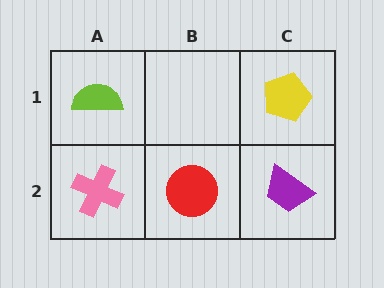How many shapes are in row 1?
2 shapes.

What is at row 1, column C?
A yellow pentagon.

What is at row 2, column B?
A red circle.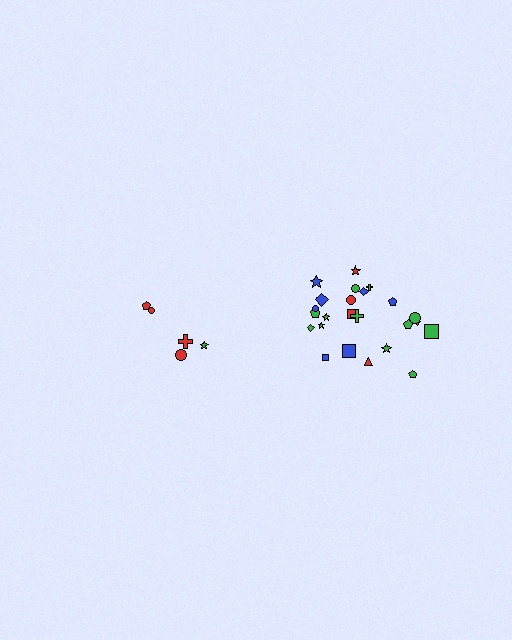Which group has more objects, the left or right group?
The right group.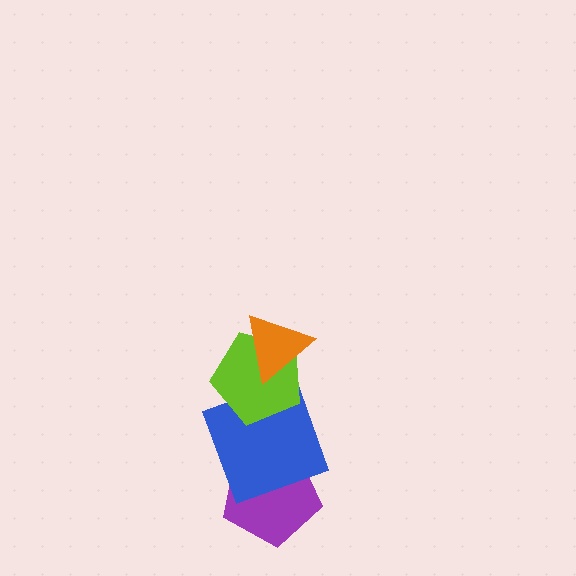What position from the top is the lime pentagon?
The lime pentagon is 2nd from the top.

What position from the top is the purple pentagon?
The purple pentagon is 4th from the top.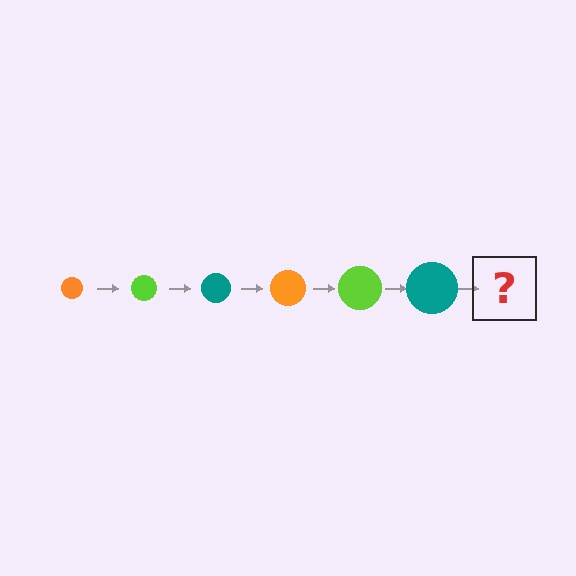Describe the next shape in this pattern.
It should be an orange circle, larger than the previous one.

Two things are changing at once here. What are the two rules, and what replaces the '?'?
The two rules are that the circle grows larger each step and the color cycles through orange, lime, and teal. The '?' should be an orange circle, larger than the previous one.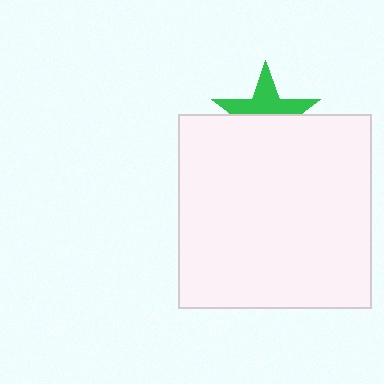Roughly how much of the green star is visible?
About half of it is visible (roughly 47%).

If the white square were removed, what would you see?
You would see the complete green star.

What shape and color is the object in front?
The object in front is a white square.